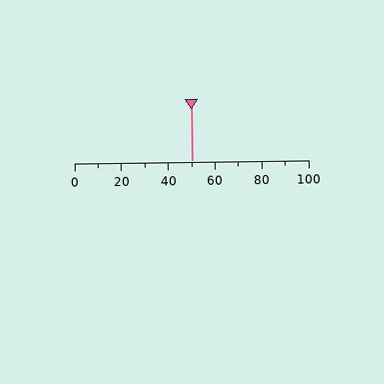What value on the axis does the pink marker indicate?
The marker indicates approximately 50.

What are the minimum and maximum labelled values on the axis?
The axis runs from 0 to 100.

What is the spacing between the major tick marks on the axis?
The major ticks are spaced 20 apart.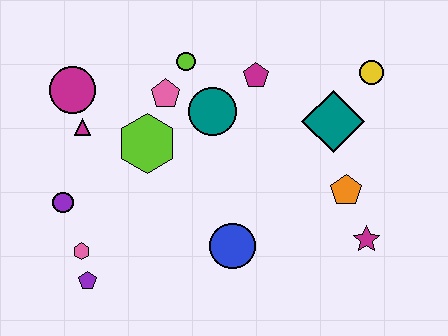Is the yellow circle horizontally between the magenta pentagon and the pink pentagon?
No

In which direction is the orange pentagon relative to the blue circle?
The orange pentagon is to the right of the blue circle.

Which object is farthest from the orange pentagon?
The magenta circle is farthest from the orange pentagon.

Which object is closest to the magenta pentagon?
The teal circle is closest to the magenta pentagon.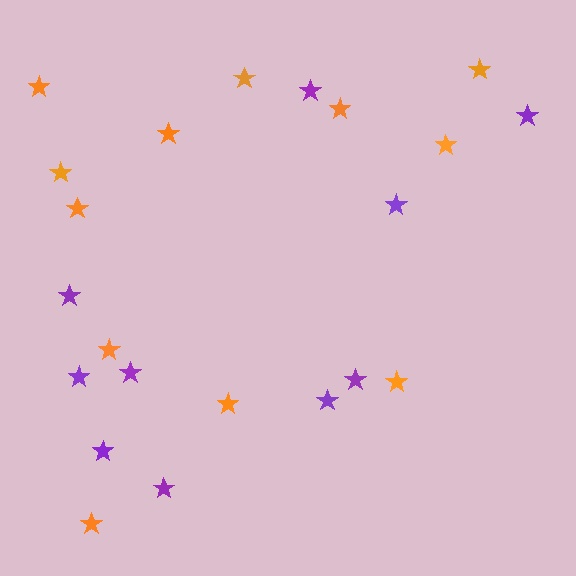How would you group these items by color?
There are 2 groups: one group of orange stars (12) and one group of purple stars (10).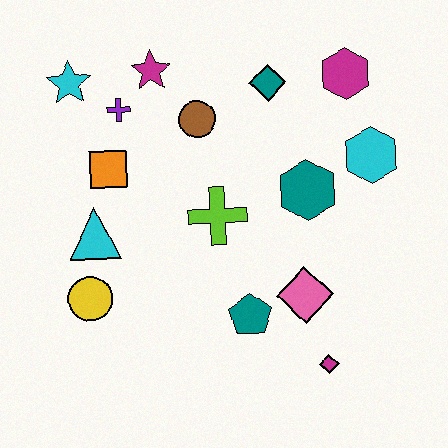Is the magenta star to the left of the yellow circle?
No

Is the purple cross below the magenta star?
Yes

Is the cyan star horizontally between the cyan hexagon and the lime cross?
No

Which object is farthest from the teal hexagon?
The cyan star is farthest from the teal hexagon.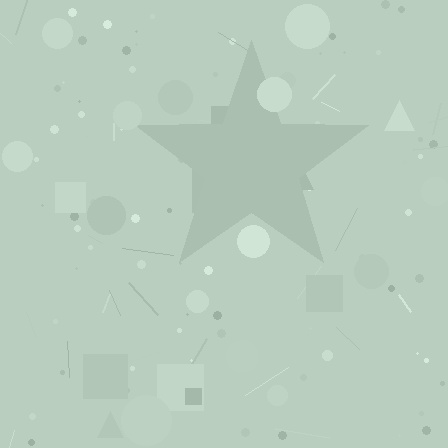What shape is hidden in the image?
A star is hidden in the image.